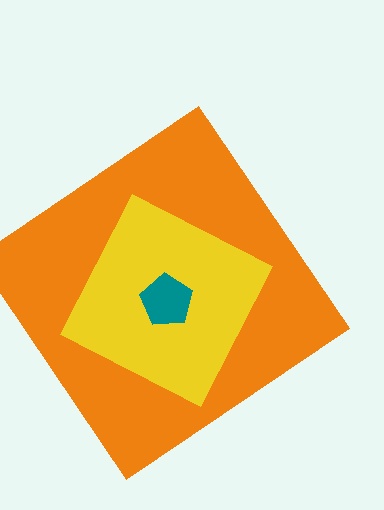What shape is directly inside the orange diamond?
The yellow diamond.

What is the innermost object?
The teal pentagon.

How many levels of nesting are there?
3.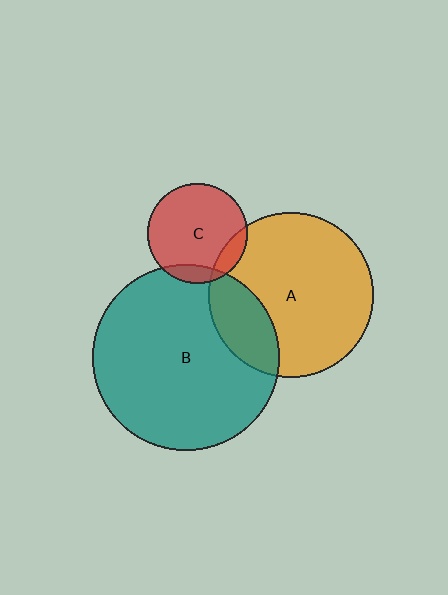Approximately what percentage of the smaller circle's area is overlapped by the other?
Approximately 10%.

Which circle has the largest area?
Circle B (teal).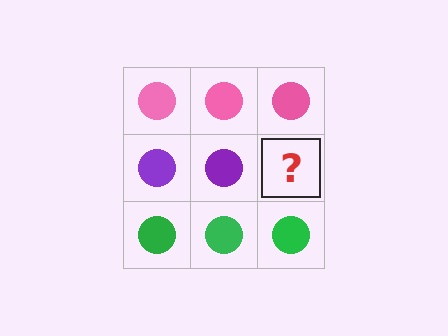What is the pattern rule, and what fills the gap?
The rule is that each row has a consistent color. The gap should be filled with a purple circle.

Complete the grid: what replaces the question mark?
The question mark should be replaced with a purple circle.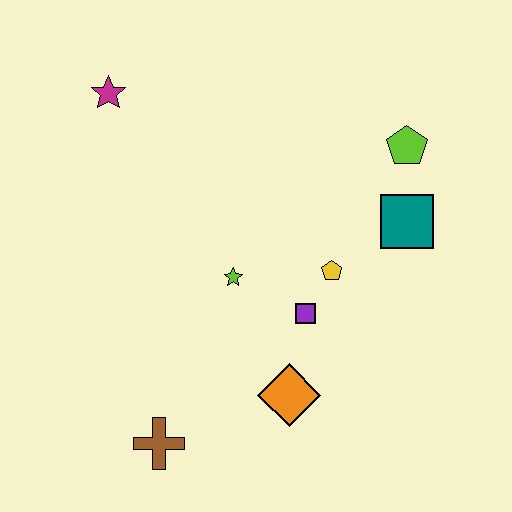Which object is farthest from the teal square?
The brown cross is farthest from the teal square.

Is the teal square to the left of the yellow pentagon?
No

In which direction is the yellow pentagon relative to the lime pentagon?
The yellow pentagon is below the lime pentagon.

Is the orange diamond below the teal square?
Yes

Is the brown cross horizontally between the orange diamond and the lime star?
No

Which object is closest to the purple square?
The yellow pentagon is closest to the purple square.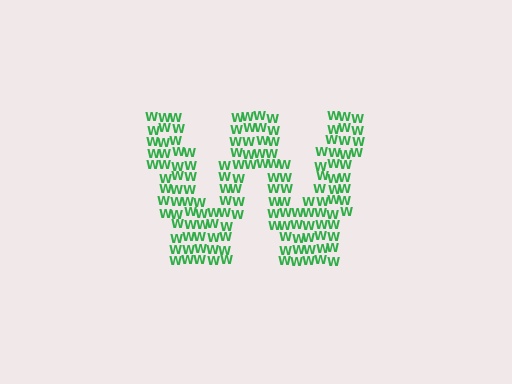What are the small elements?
The small elements are letter W's.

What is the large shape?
The large shape is the letter W.